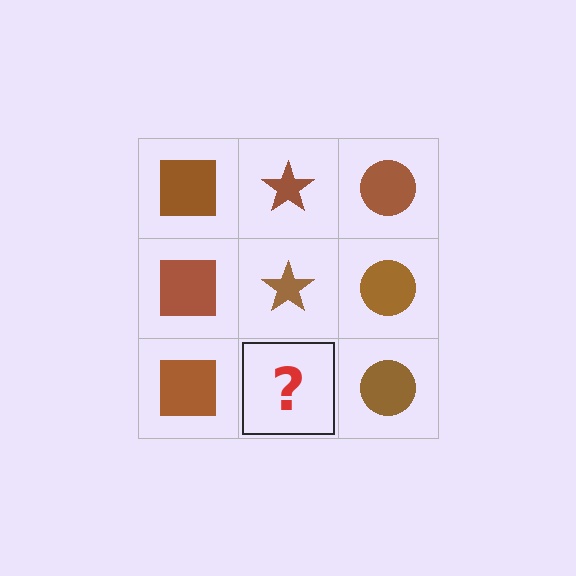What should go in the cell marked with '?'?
The missing cell should contain a brown star.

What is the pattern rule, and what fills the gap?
The rule is that each column has a consistent shape. The gap should be filled with a brown star.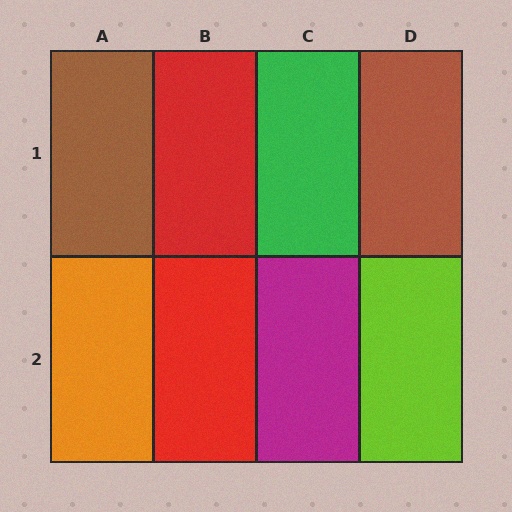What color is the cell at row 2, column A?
Orange.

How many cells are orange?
1 cell is orange.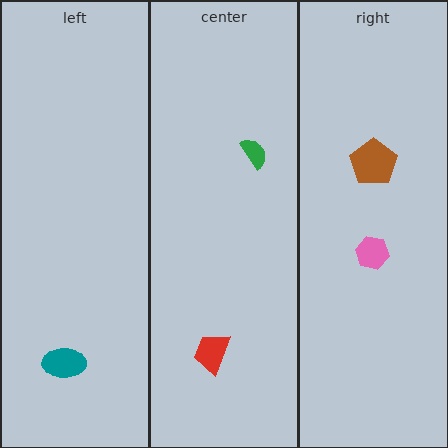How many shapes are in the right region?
2.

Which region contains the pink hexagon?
The right region.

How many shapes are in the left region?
1.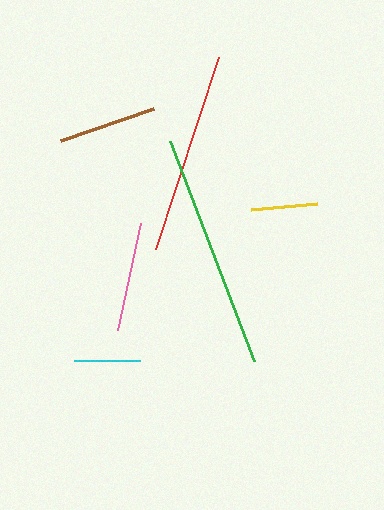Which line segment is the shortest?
The yellow line is the shortest at approximately 66 pixels.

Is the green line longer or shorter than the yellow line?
The green line is longer than the yellow line.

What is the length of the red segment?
The red segment is approximately 202 pixels long.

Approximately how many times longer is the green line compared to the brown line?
The green line is approximately 2.4 times the length of the brown line.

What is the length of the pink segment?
The pink segment is approximately 110 pixels long.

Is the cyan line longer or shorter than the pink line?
The pink line is longer than the cyan line.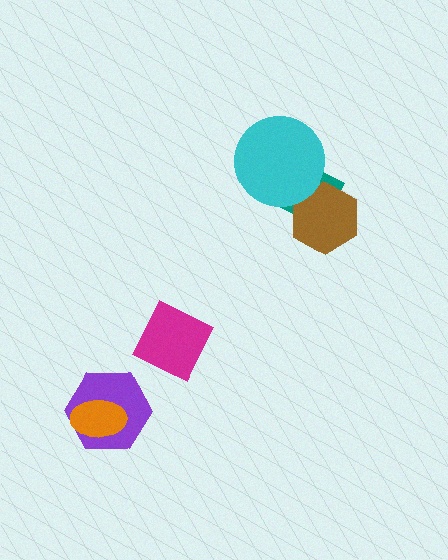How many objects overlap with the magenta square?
0 objects overlap with the magenta square.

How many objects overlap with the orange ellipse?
1 object overlaps with the orange ellipse.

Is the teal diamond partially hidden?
Yes, it is partially covered by another shape.